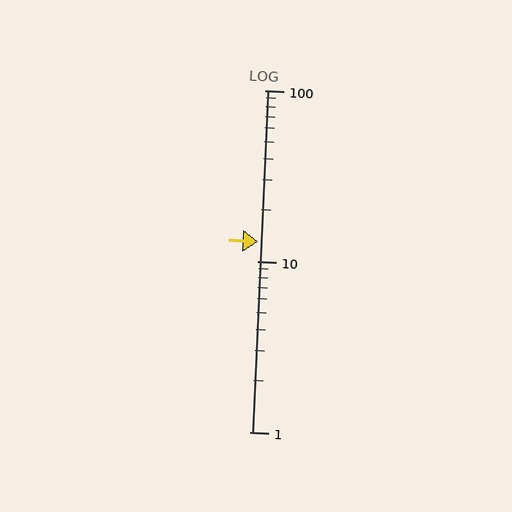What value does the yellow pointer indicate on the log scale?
The pointer indicates approximately 13.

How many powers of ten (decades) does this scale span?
The scale spans 2 decades, from 1 to 100.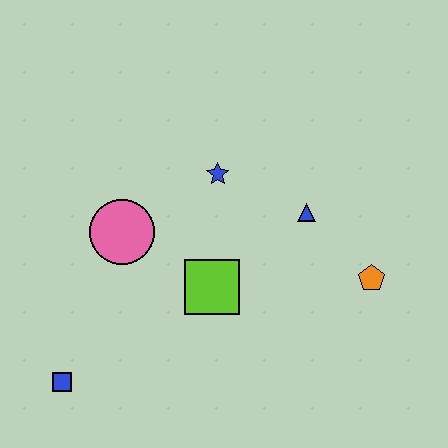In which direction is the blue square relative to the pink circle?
The blue square is below the pink circle.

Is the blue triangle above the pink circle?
Yes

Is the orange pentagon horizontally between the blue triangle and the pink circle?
No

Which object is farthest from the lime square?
The blue square is farthest from the lime square.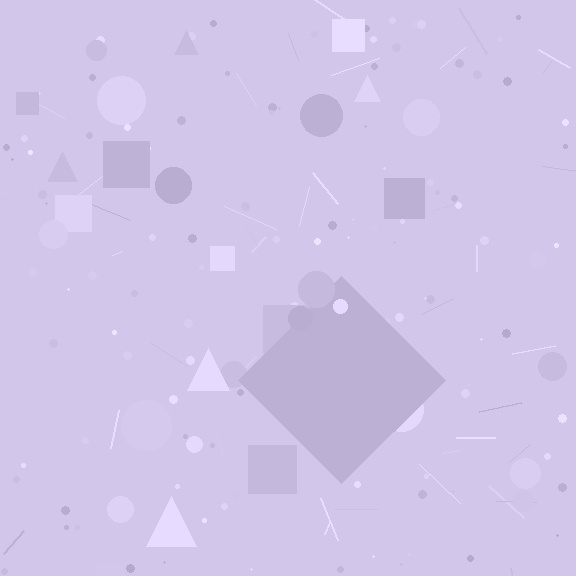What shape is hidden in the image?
A diamond is hidden in the image.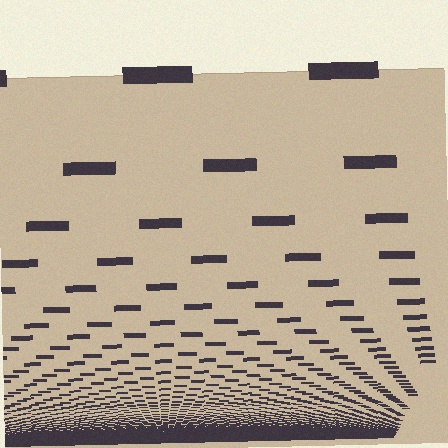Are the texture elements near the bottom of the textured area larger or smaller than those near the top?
Smaller. The gradient is inverted — elements near the bottom are smaller and denser.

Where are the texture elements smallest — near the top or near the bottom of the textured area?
Near the bottom.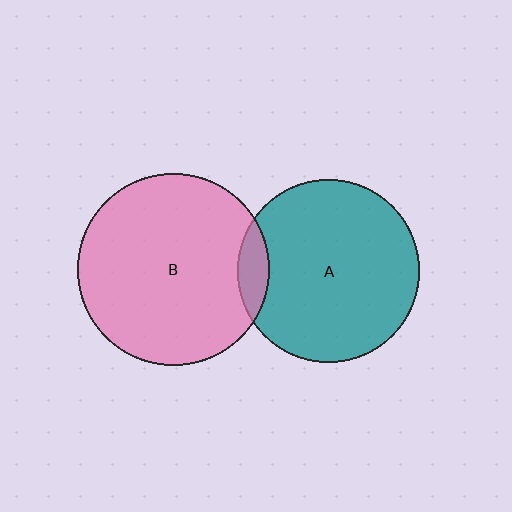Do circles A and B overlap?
Yes.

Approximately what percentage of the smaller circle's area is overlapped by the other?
Approximately 10%.